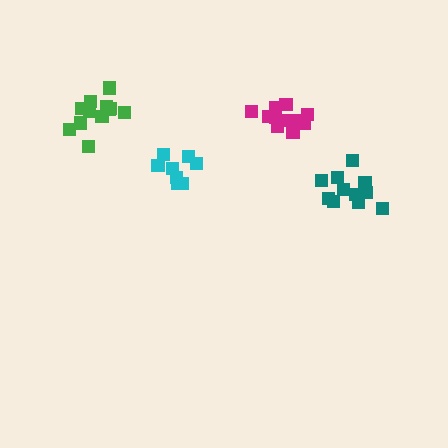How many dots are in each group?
Group 1: 12 dots, Group 2: 12 dots, Group 3: 11 dots, Group 4: 8 dots (43 total).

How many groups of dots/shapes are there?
There are 4 groups.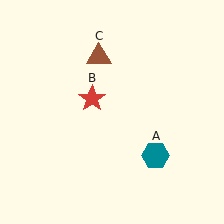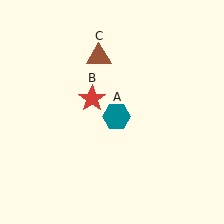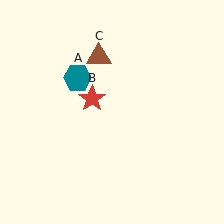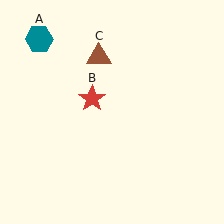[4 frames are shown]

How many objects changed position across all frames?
1 object changed position: teal hexagon (object A).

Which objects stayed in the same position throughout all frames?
Red star (object B) and brown triangle (object C) remained stationary.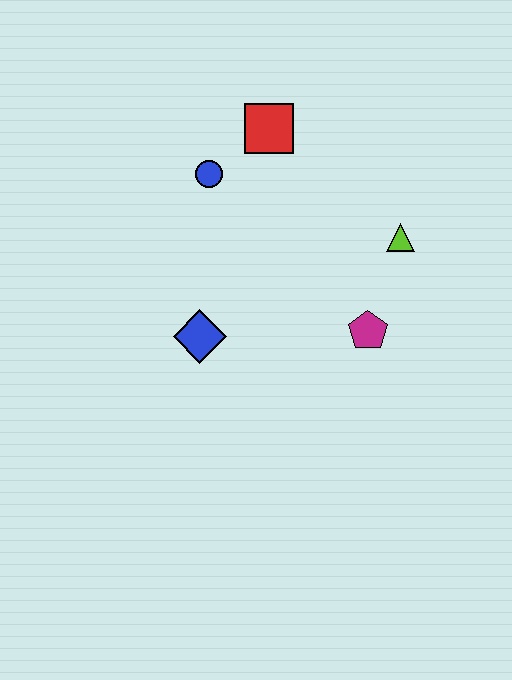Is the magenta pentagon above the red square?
No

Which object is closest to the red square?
The blue circle is closest to the red square.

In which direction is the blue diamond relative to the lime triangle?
The blue diamond is to the left of the lime triangle.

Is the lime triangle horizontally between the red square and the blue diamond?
No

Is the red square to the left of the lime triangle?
Yes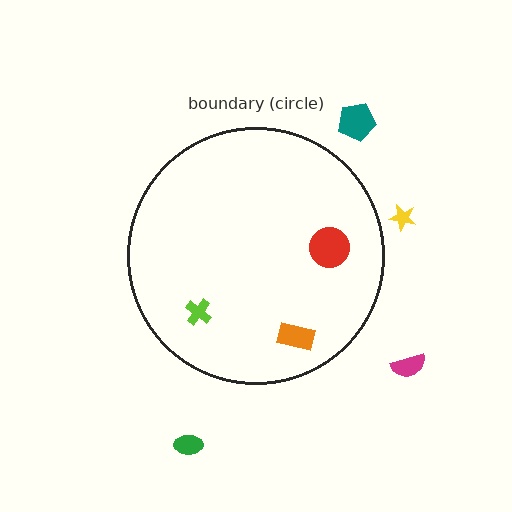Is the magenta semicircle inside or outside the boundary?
Outside.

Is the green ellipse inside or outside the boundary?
Outside.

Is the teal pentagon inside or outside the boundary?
Outside.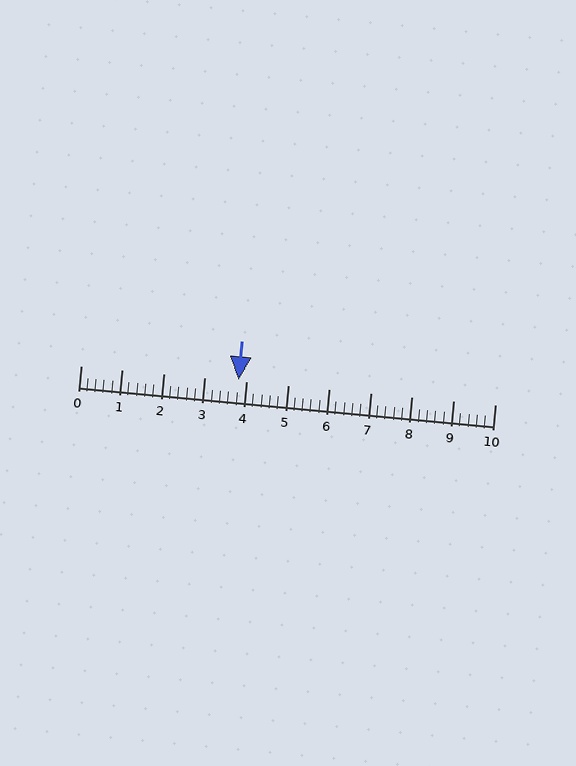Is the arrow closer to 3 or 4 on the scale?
The arrow is closer to 4.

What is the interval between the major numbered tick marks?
The major tick marks are spaced 1 units apart.